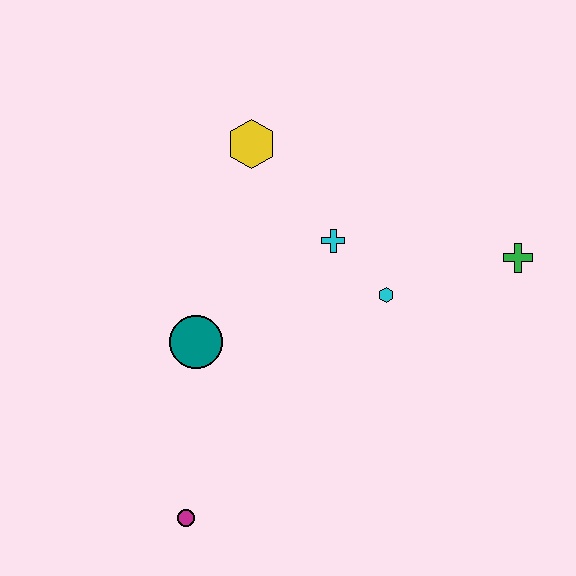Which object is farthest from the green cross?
The magenta circle is farthest from the green cross.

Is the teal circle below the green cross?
Yes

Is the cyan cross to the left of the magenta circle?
No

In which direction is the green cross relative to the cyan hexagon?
The green cross is to the right of the cyan hexagon.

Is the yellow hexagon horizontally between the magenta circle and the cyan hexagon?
Yes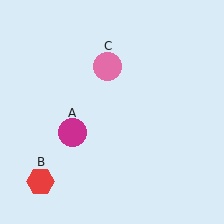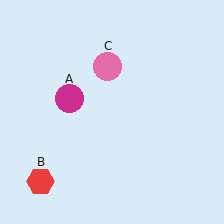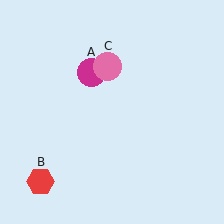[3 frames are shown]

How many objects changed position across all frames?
1 object changed position: magenta circle (object A).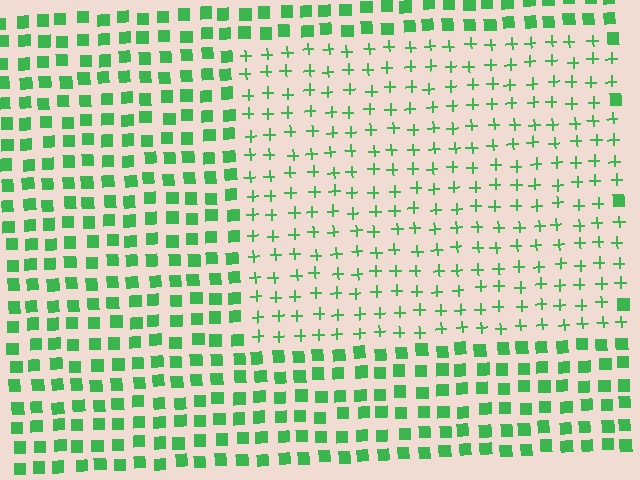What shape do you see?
I see a rectangle.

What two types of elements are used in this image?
The image uses plus signs inside the rectangle region and squares outside it.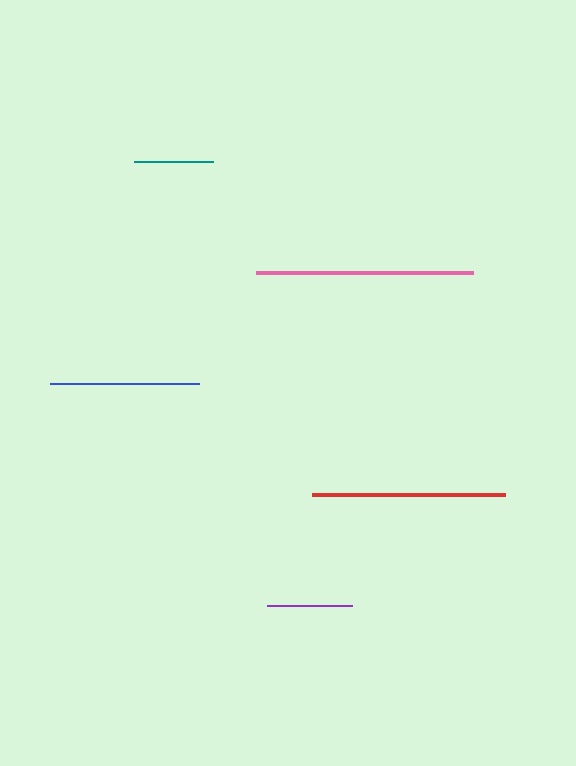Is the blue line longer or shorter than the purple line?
The blue line is longer than the purple line.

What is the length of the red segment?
The red segment is approximately 193 pixels long.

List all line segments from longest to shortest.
From longest to shortest: pink, red, blue, purple, teal.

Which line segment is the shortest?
The teal line is the shortest at approximately 79 pixels.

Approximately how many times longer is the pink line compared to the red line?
The pink line is approximately 1.1 times the length of the red line.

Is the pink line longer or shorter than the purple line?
The pink line is longer than the purple line.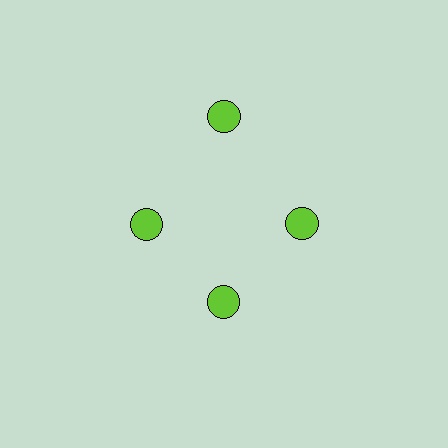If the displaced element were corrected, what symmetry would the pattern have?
It would have 4-fold rotational symmetry — the pattern would map onto itself every 90 degrees.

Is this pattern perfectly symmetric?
No. The 4 lime circles are arranged in a ring, but one element near the 12 o'clock position is pushed outward from the center, breaking the 4-fold rotational symmetry.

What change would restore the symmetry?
The symmetry would be restored by moving it inward, back onto the ring so that all 4 circles sit at equal angles and equal distance from the center.